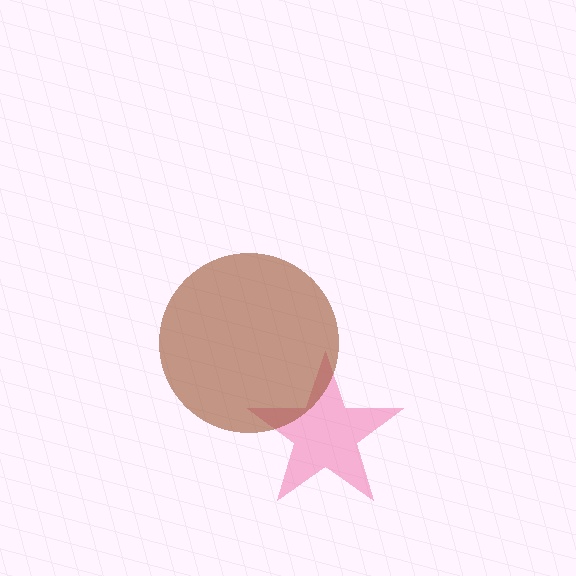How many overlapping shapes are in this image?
There are 2 overlapping shapes in the image.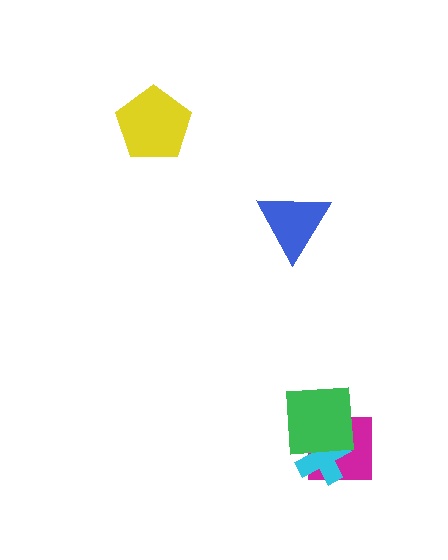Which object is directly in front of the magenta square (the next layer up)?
The cyan cross is directly in front of the magenta square.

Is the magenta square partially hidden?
Yes, it is partially covered by another shape.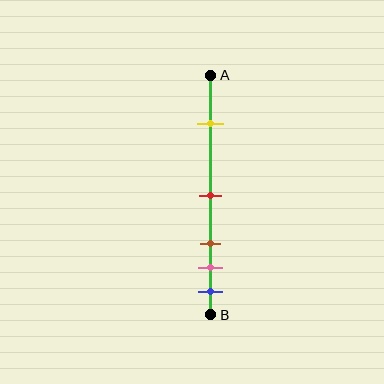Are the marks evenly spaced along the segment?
No, the marks are not evenly spaced.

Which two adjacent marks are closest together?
The pink and blue marks are the closest adjacent pair.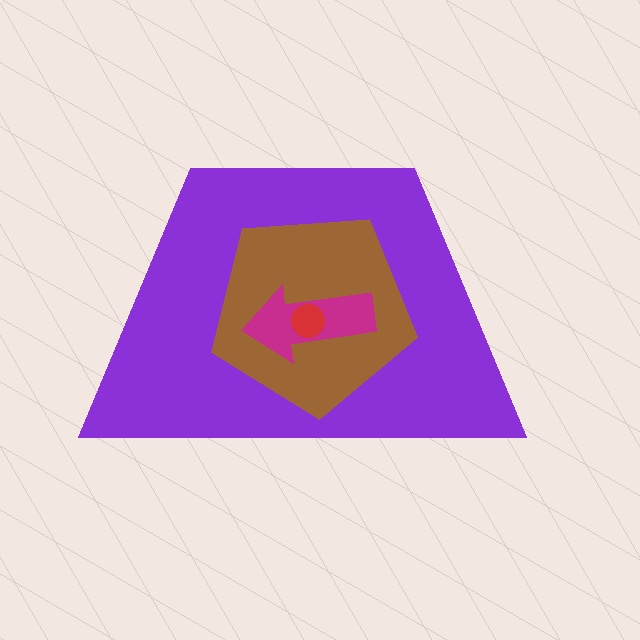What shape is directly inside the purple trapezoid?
The brown pentagon.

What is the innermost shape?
The red circle.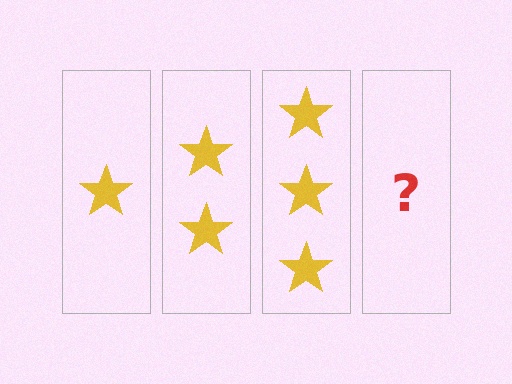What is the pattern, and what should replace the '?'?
The pattern is that each step adds one more star. The '?' should be 4 stars.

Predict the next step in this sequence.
The next step is 4 stars.